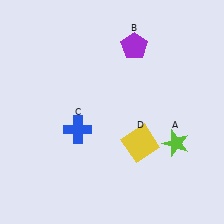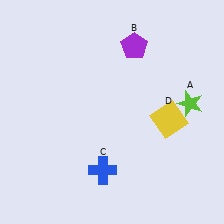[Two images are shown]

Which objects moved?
The objects that moved are: the lime star (A), the blue cross (C), the yellow square (D).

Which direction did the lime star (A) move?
The lime star (A) moved up.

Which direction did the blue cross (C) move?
The blue cross (C) moved down.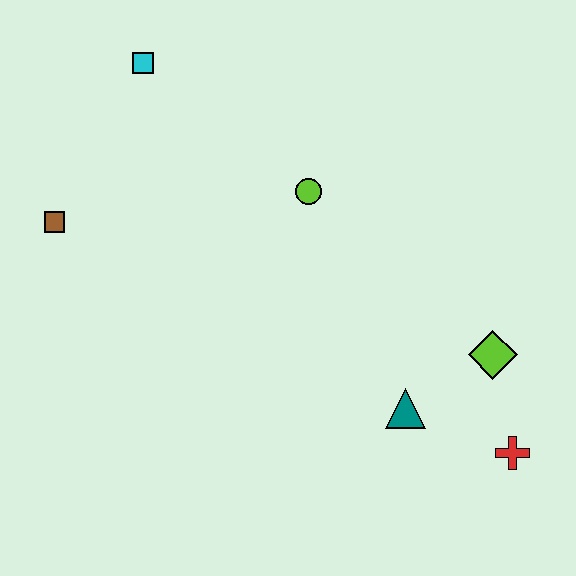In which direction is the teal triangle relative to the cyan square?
The teal triangle is below the cyan square.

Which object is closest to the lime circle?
The cyan square is closest to the lime circle.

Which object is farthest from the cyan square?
The red cross is farthest from the cyan square.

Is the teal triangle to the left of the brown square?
No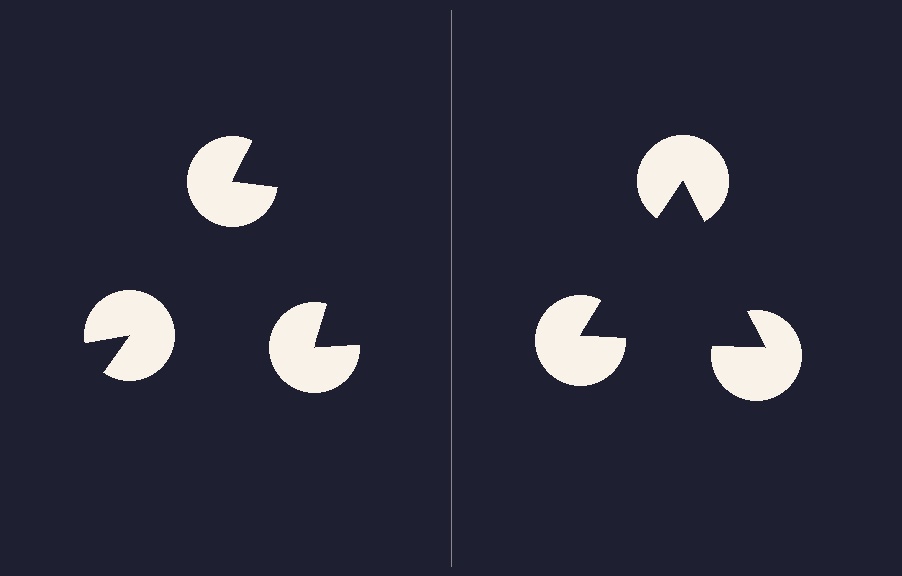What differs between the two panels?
The pac-man discs are positioned identically on both sides; only the wedge orientations differ. On the right they align to a triangle; on the left they are misaligned.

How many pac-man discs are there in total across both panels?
6 — 3 on each side.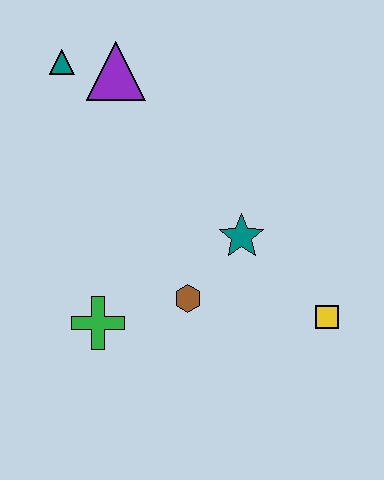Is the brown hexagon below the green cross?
No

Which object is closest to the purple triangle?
The teal triangle is closest to the purple triangle.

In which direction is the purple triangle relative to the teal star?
The purple triangle is above the teal star.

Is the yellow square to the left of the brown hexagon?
No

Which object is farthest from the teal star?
The teal triangle is farthest from the teal star.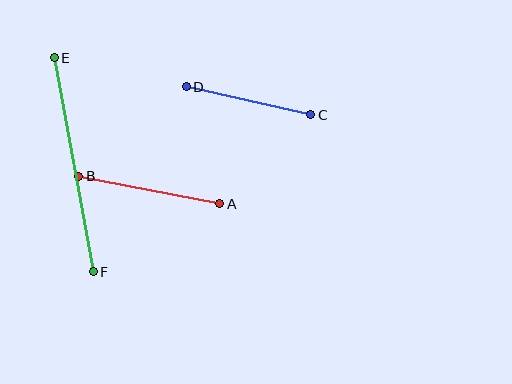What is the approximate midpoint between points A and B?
The midpoint is at approximately (149, 190) pixels.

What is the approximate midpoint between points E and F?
The midpoint is at approximately (74, 165) pixels.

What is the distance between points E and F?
The distance is approximately 218 pixels.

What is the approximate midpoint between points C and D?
The midpoint is at approximately (249, 101) pixels.